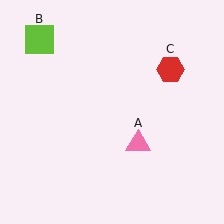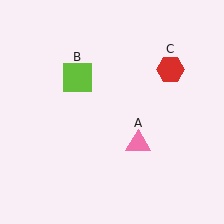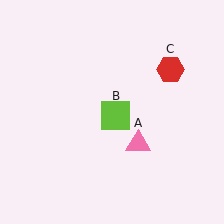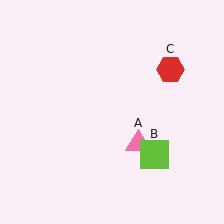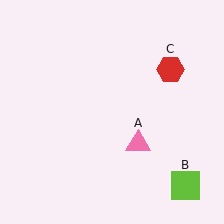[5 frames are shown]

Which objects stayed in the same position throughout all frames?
Pink triangle (object A) and red hexagon (object C) remained stationary.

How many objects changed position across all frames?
1 object changed position: lime square (object B).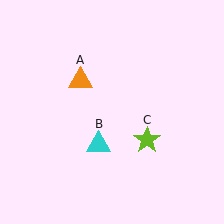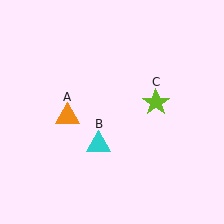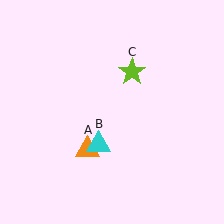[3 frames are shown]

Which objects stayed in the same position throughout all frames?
Cyan triangle (object B) remained stationary.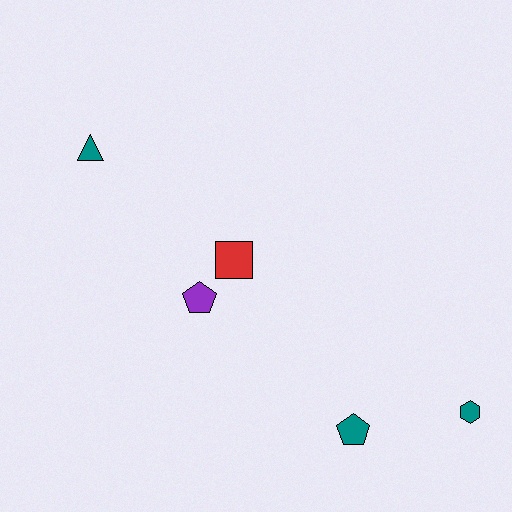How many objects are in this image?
There are 5 objects.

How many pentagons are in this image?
There are 2 pentagons.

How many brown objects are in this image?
There are no brown objects.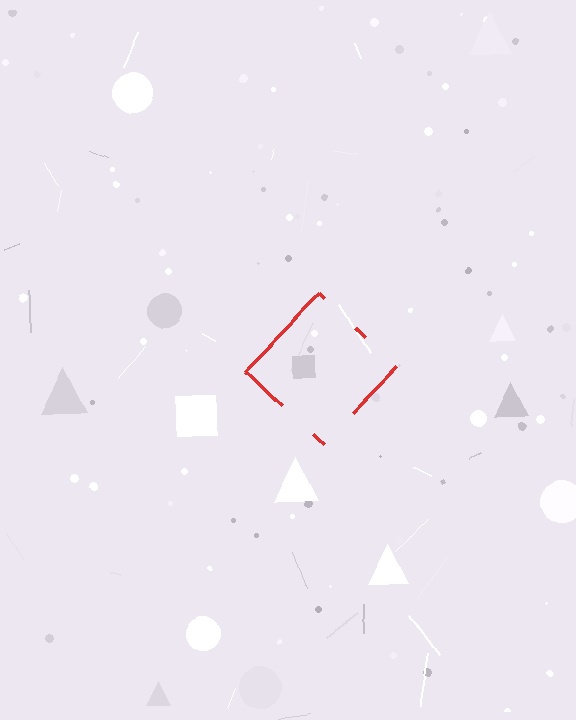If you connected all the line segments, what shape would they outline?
They would outline a diamond.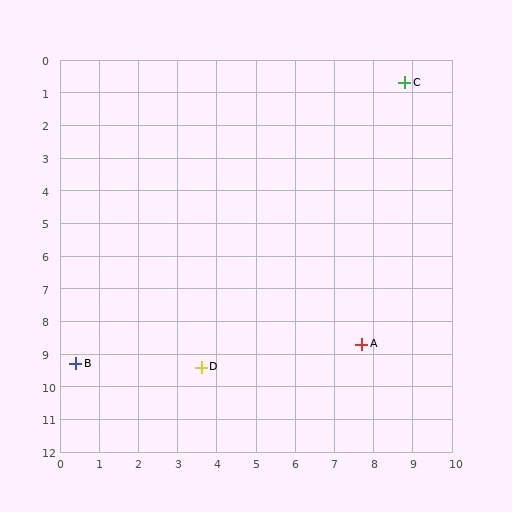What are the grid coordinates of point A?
Point A is at approximately (7.7, 8.7).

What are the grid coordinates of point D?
Point D is at approximately (3.6, 9.4).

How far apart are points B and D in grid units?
Points B and D are about 3.2 grid units apart.